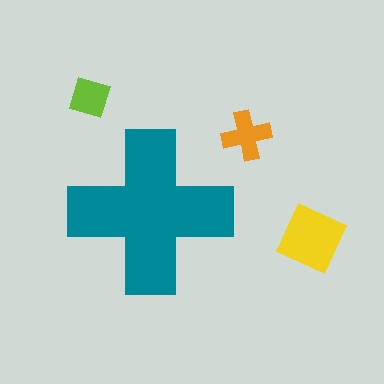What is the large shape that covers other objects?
A teal cross.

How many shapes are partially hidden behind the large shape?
0 shapes are partially hidden.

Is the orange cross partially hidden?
No, the orange cross is fully visible.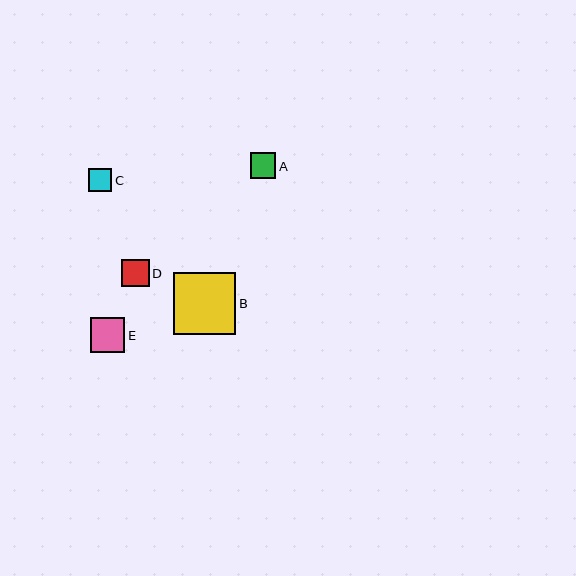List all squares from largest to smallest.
From largest to smallest: B, E, D, A, C.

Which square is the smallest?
Square C is the smallest with a size of approximately 23 pixels.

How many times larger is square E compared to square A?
Square E is approximately 1.4 times the size of square A.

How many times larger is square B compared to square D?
Square B is approximately 2.3 times the size of square D.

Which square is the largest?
Square B is the largest with a size of approximately 62 pixels.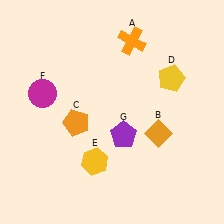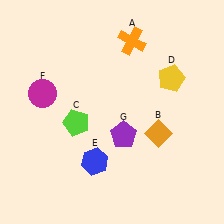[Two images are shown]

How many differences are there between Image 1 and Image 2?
There are 2 differences between the two images.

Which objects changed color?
C changed from orange to lime. E changed from yellow to blue.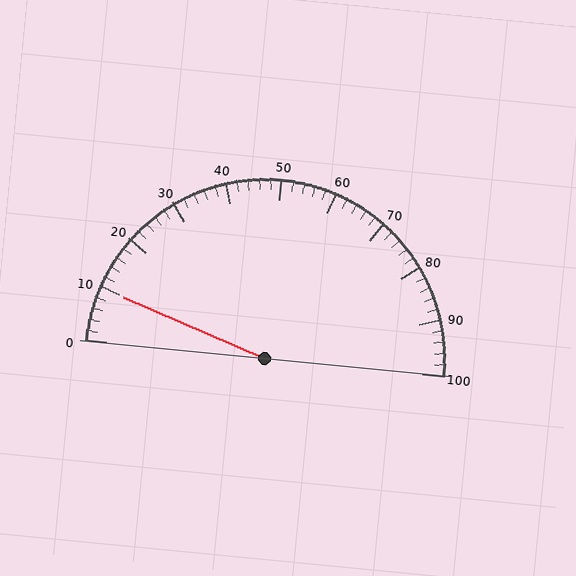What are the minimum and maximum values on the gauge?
The gauge ranges from 0 to 100.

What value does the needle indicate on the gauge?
The needle indicates approximately 10.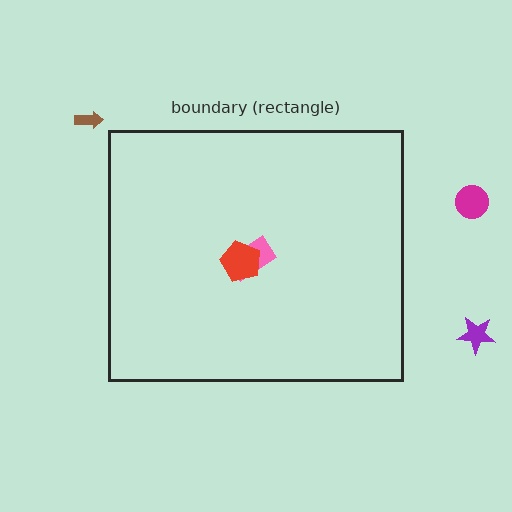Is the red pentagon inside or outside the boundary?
Inside.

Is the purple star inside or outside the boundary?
Outside.